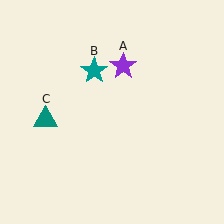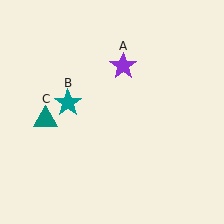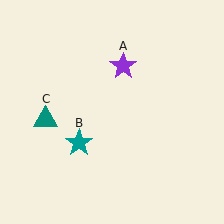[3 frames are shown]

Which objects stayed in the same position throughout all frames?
Purple star (object A) and teal triangle (object C) remained stationary.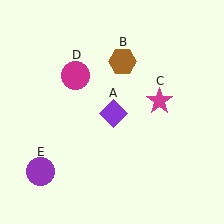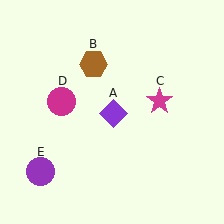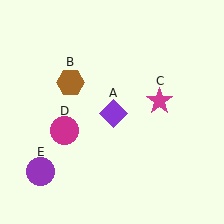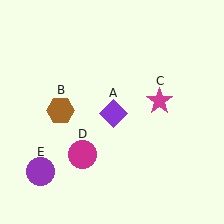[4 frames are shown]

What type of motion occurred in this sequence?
The brown hexagon (object B), magenta circle (object D) rotated counterclockwise around the center of the scene.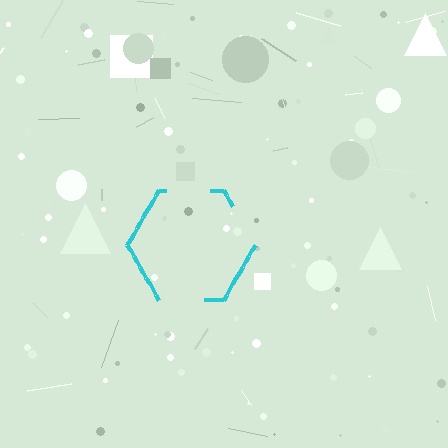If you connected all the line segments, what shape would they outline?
They would outline a hexagon.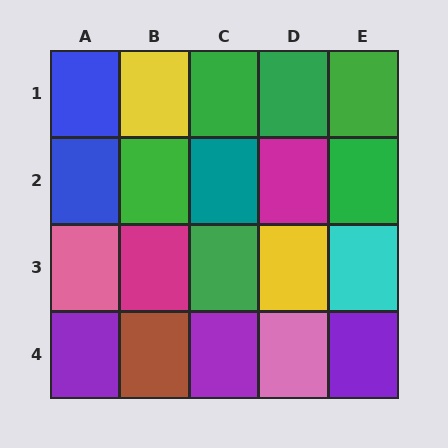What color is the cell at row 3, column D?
Yellow.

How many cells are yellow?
2 cells are yellow.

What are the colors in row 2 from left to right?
Blue, green, teal, magenta, green.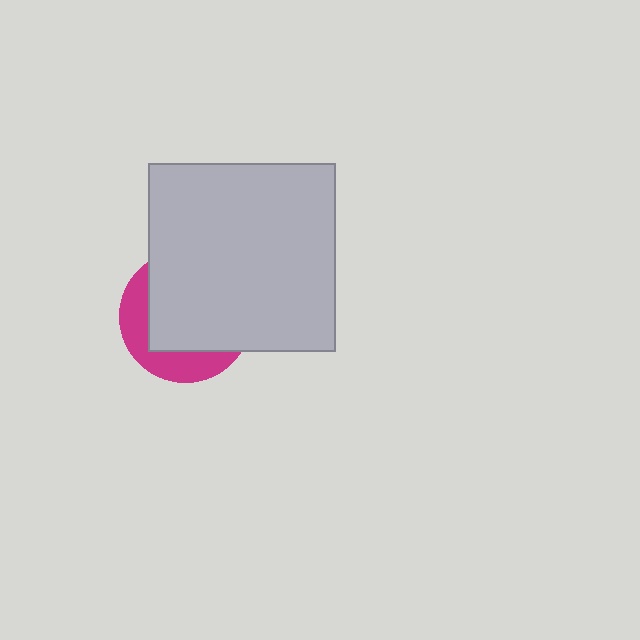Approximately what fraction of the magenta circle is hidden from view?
Roughly 68% of the magenta circle is hidden behind the light gray square.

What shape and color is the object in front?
The object in front is a light gray square.